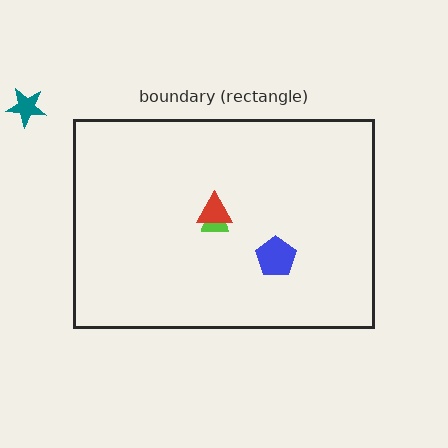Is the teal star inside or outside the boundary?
Outside.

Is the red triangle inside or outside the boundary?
Inside.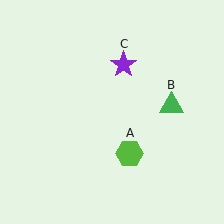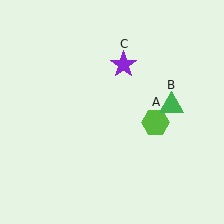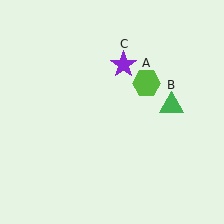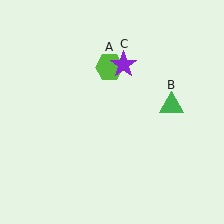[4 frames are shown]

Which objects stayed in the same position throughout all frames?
Green triangle (object B) and purple star (object C) remained stationary.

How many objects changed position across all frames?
1 object changed position: lime hexagon (object A).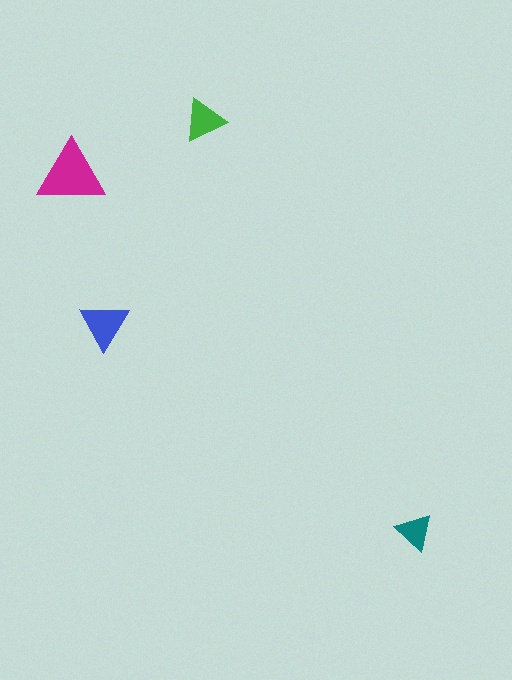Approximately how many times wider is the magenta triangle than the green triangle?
About 1.5 times wider.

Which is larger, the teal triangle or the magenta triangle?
The magenta one.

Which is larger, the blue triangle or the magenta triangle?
The magenta one.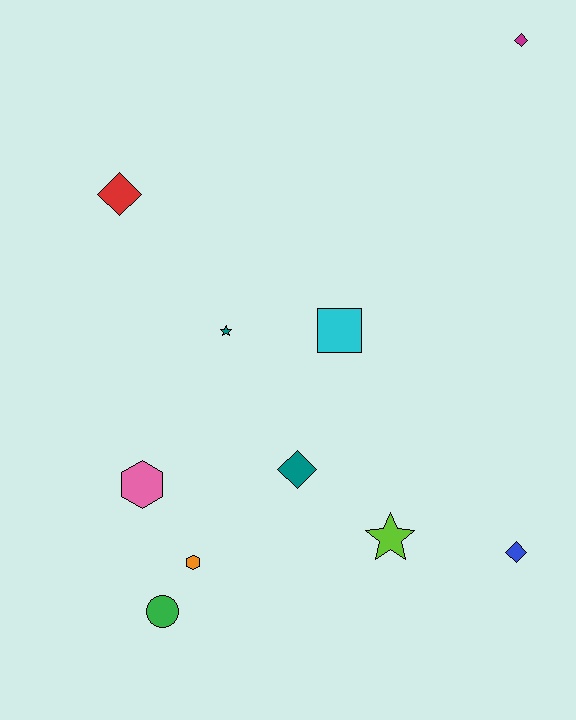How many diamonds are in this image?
There are 4 diamonds.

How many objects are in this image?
There are 10 objects.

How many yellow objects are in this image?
There are no yellow objects.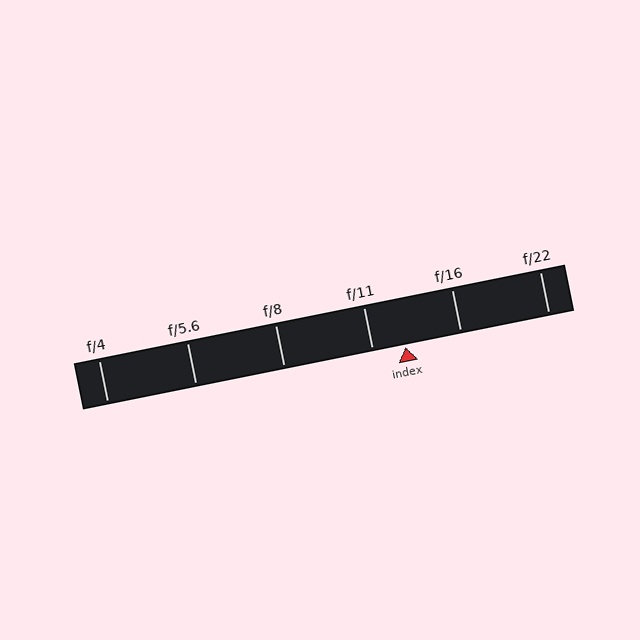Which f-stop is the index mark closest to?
The index mark is closest to f/11.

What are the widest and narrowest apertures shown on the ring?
The widest aperture shown is f/4 and the narrowest is f/22.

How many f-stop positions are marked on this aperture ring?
There are 6 f-stop positions marked.